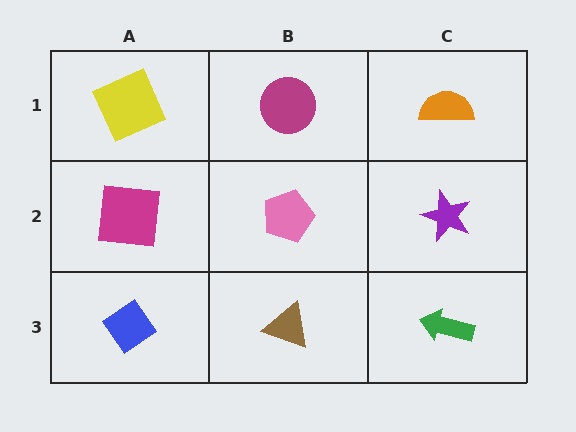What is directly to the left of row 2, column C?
A pink pentagon.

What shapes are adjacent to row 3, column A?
A magenta square (row 2, column A), a brown triangle (row 3, column B).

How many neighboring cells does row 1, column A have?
2.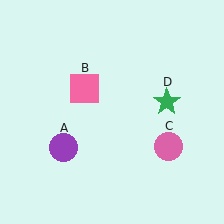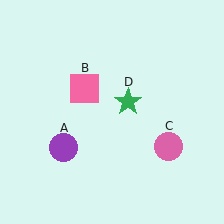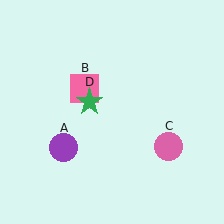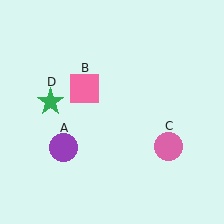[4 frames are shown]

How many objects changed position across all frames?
1 object changed position: green star (object D).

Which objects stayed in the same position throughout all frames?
Purple circle (object A) and pink square (object B) and pink circle (object C) remained stationary.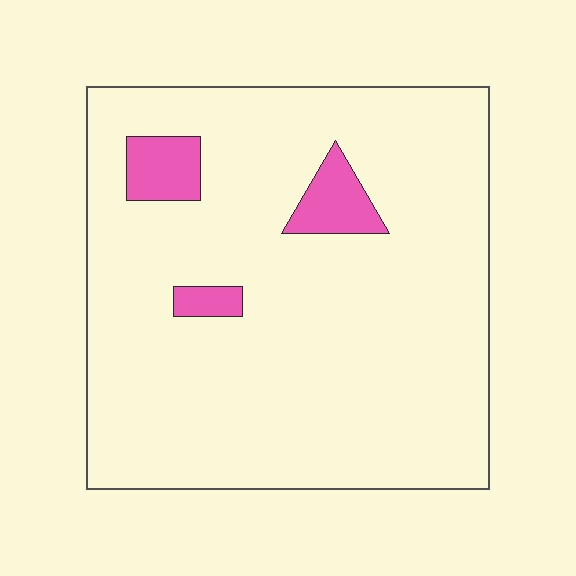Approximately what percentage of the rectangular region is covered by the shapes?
Approximately 5%.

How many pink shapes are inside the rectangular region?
3.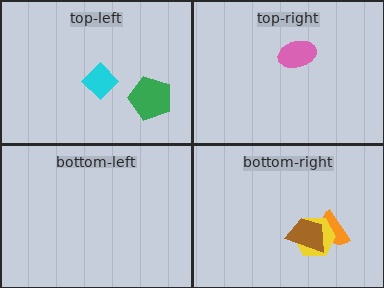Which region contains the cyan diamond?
The top-left region.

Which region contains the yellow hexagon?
The bottom-right region.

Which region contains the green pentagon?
The top-left region.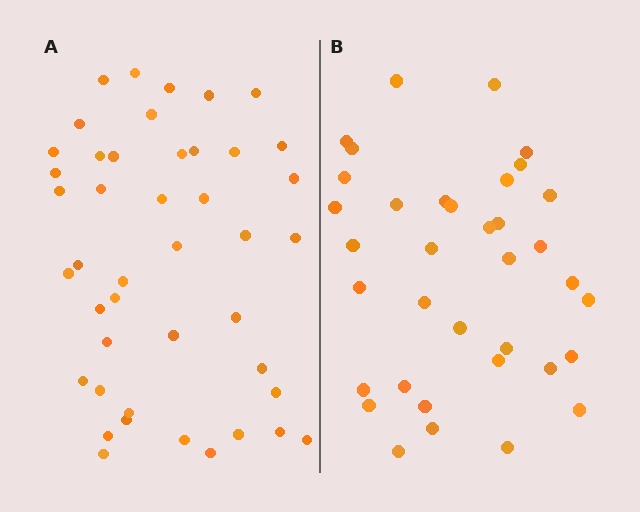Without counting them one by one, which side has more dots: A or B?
Region A (the left region) has more dots.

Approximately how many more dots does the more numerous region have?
Region A has roughly 8 or so more dots than region B.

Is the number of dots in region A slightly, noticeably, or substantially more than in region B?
Region A has only slightly more — the two regions are fairly close. The ratio is roughly 1.2 to 1.